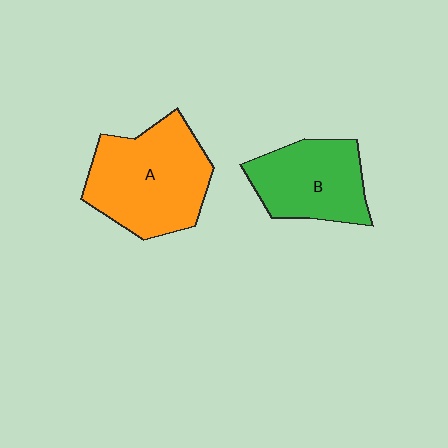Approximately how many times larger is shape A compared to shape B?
Approximately 1.3 times.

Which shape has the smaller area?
Shape B (green).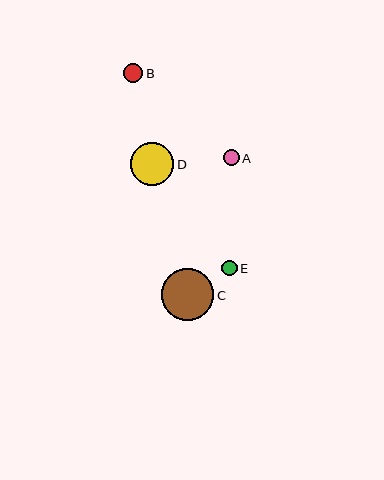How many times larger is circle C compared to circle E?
Circle C is approximately 3.3 times the size of circle E.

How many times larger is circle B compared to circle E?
Circle B is approximately 1.3 times the size of circle E.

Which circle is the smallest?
Circle E is the smallest with a size of approximately 16 pixels.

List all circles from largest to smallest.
From largest to smallest: C, D, B, A, E.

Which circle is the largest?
Circle C is the largest with a size of approximately 52 pixels.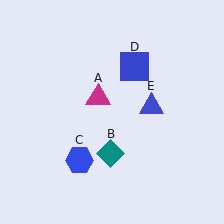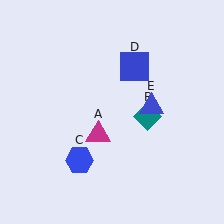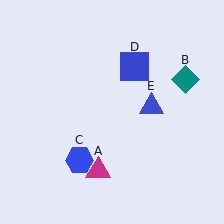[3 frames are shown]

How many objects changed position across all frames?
2 objects changed position: magenta triangle (object A), teal diamond (object B).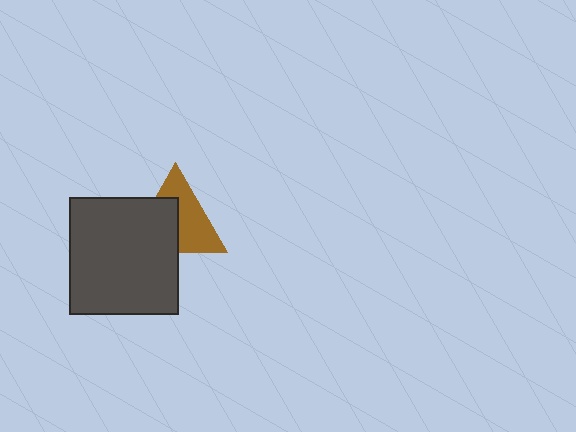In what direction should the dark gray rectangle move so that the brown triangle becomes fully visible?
The dark gray rectangle should move toward the lower-left. That is the shortest direction to clear the overlap and leave the brown triangle fully visible.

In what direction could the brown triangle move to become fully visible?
The brown triangle could move toward the upper-right. That would shift it out from behind the dark gray rectangle entirely.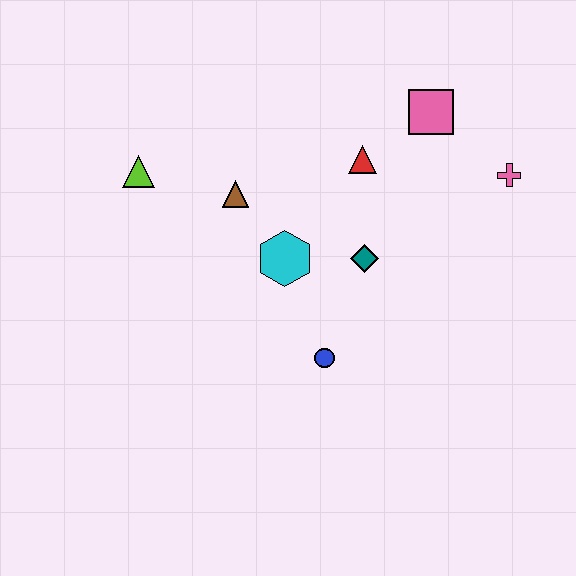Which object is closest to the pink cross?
The pink square is closest to the pink cross.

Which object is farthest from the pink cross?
The lime triangle is farthest from the pink cross.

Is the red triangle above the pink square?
No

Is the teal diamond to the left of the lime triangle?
No